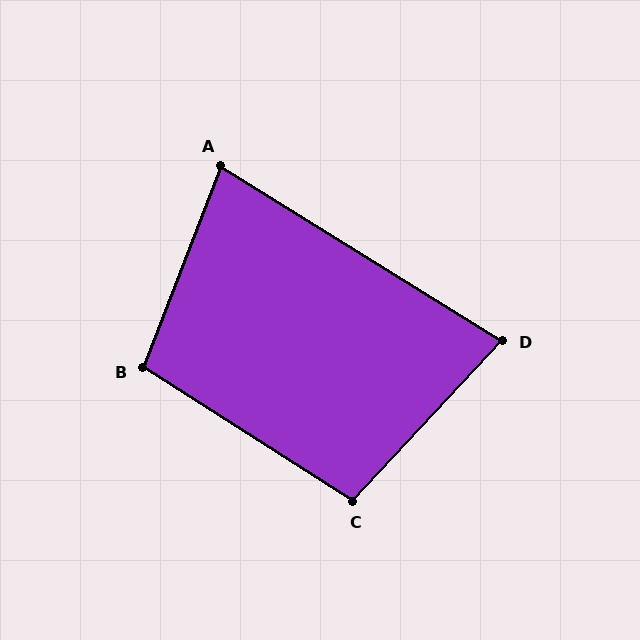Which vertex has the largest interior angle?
B, at approximately 101 degrees.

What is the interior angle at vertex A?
Approximately 79 degrees (acute).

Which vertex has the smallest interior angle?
D, at approximately 79 degrees.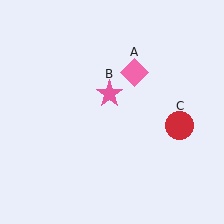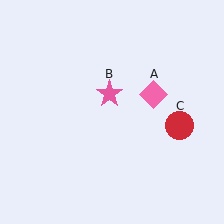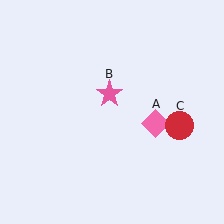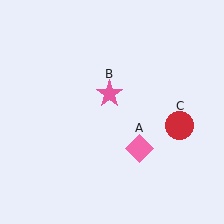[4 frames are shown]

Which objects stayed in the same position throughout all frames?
Pink star (object B) and red circle (object C) remained stationary.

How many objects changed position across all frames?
1 object changed position: pink diamond (object A).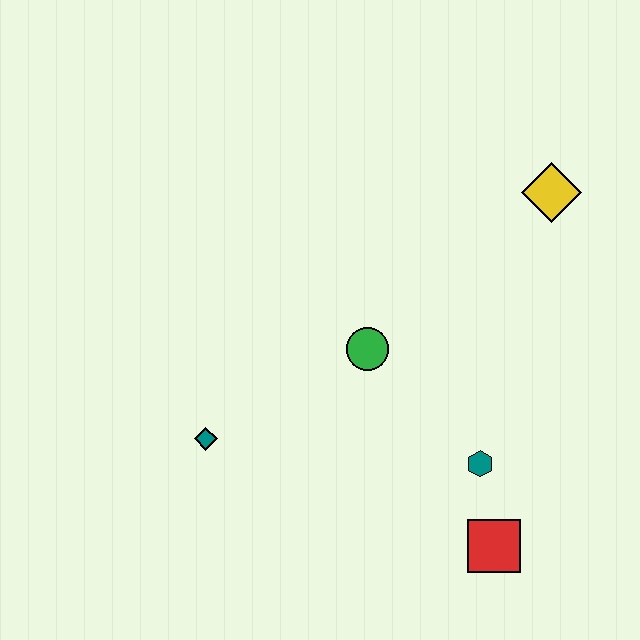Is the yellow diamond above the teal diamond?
Yes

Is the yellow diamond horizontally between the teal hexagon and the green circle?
No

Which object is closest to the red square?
The teal hexagon is closest to the red square.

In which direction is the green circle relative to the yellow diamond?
The green circle is to the left of the yellow diamond.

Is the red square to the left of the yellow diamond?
Yes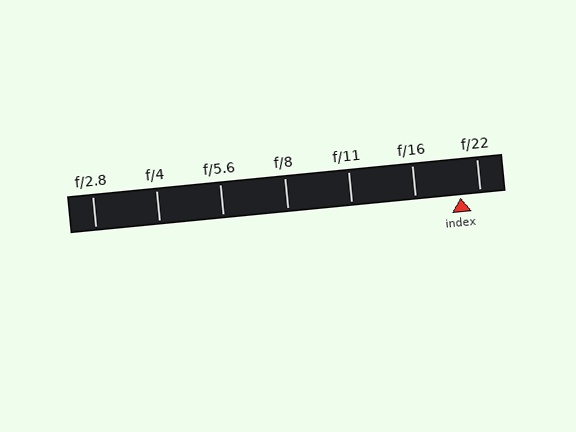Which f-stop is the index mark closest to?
The index mark is closest to f/22.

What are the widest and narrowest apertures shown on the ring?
The widest aperture shown is f/2.8 and the narrowest is f/22.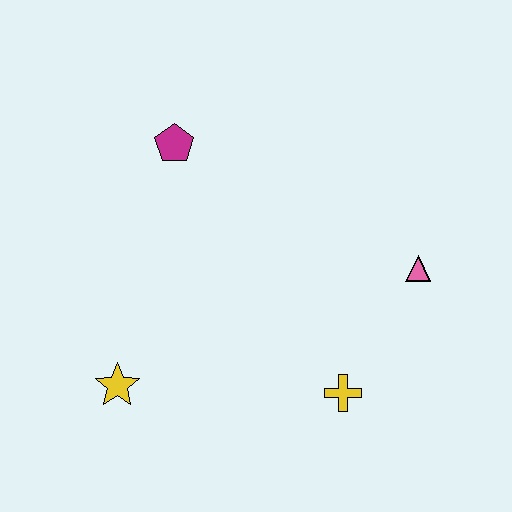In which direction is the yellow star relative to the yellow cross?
The yellow star is to the left of the yellow cross.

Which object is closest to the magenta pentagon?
The yellow star is closest to the magenta pentagon.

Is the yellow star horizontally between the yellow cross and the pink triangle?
No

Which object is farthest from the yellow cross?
The magenta pentagon is farthest from the yellow cross.